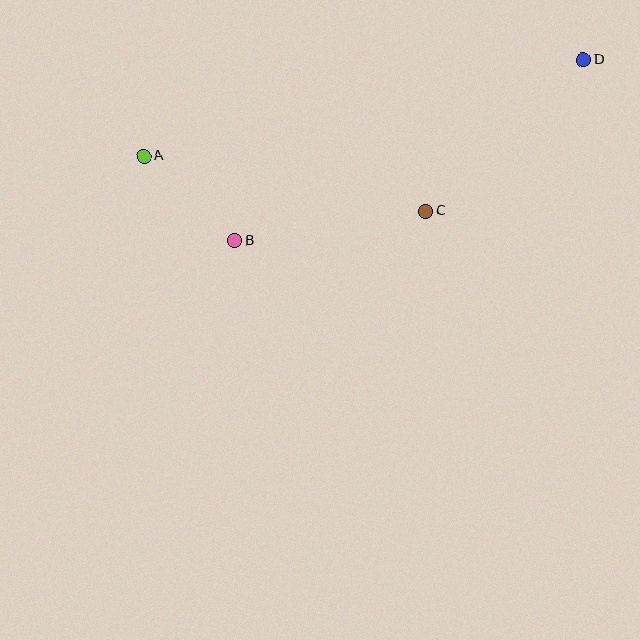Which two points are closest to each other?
Points A and B are closest to each other.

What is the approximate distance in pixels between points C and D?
The distance between C and D is approximately 219 pixels.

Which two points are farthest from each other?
Points A and D are farthest from each other.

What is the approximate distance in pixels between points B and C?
The distance between B and C is approximately 193 pixels.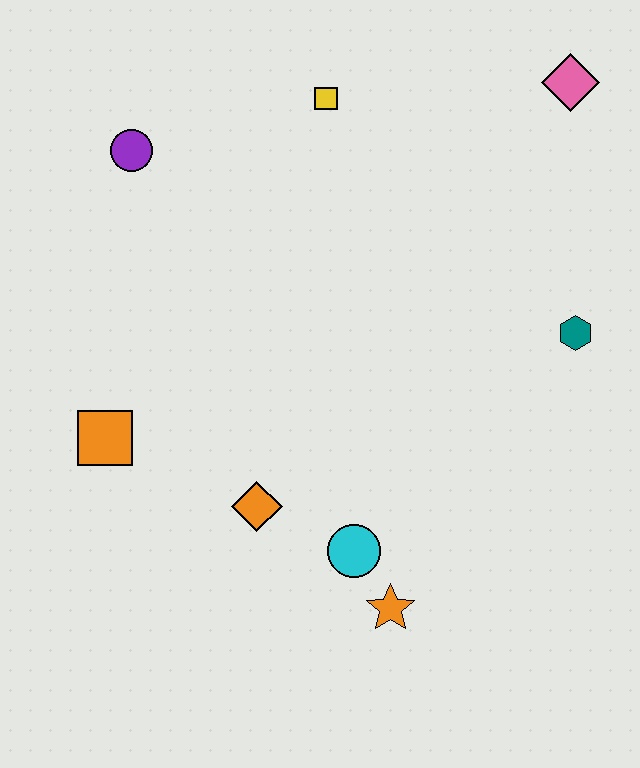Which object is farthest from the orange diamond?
The pink diamond is farthest from the orange diamond.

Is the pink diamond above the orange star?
Yes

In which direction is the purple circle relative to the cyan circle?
The purple circle is above the cyan circle.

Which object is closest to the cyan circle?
The orange star is closest to the cyan circle.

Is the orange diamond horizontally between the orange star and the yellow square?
No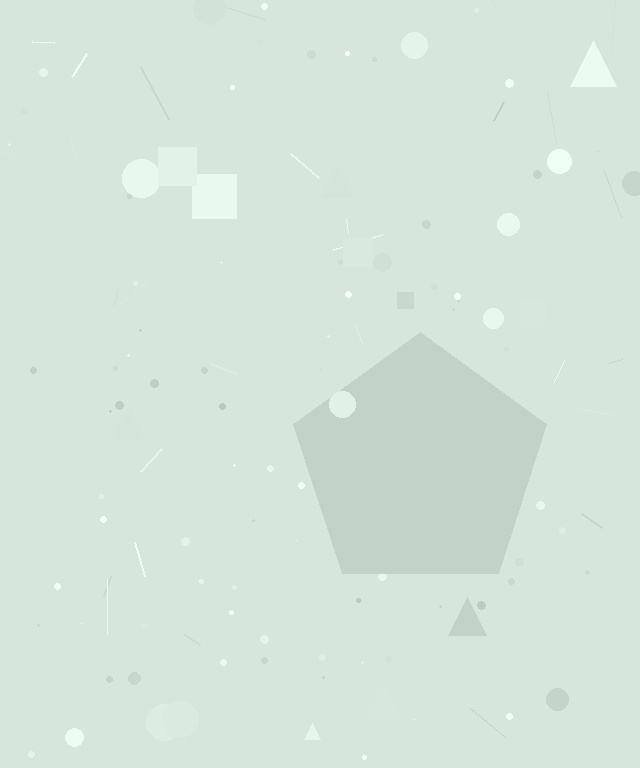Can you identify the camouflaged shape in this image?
The camouflaged shape is a pentagon.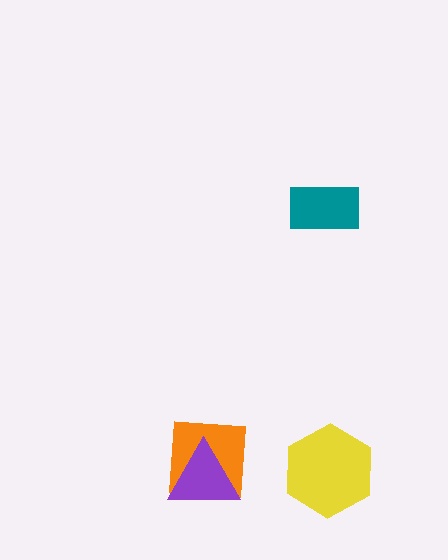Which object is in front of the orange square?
The purple triangle is in front of the orange square.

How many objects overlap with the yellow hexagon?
0 objects overlap with the yellow hexagon.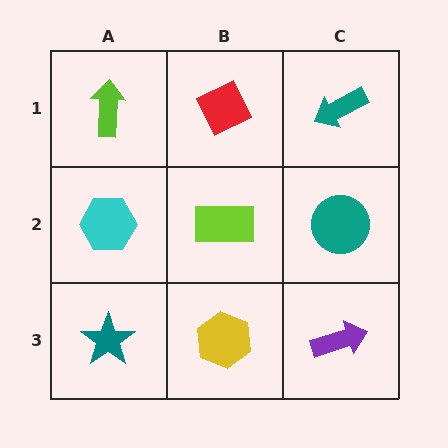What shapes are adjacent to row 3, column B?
A lime rectangle (row 2, column B), a teal star (row 3, column A), a purple arrow (row 3, column C).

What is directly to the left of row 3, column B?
A teal star.